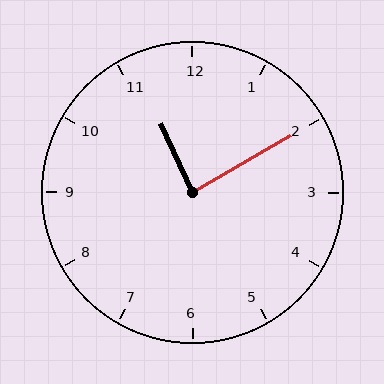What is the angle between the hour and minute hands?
Approximately 85 degrees.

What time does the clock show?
11:10.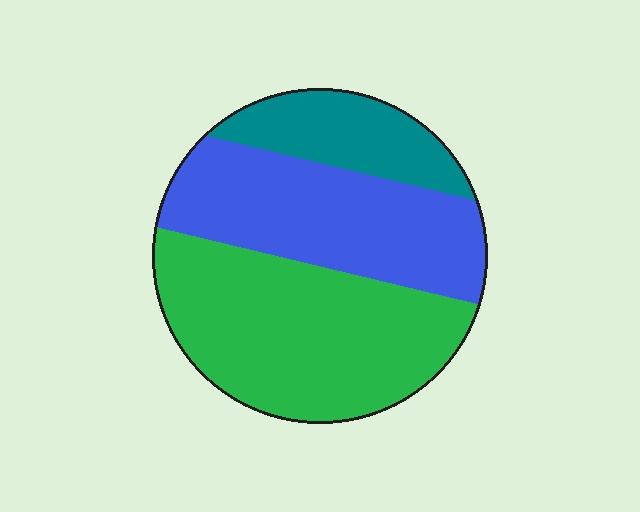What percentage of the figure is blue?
Blue covers about 35% of the figure.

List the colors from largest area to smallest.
From largest to smallest: green, blue, teal.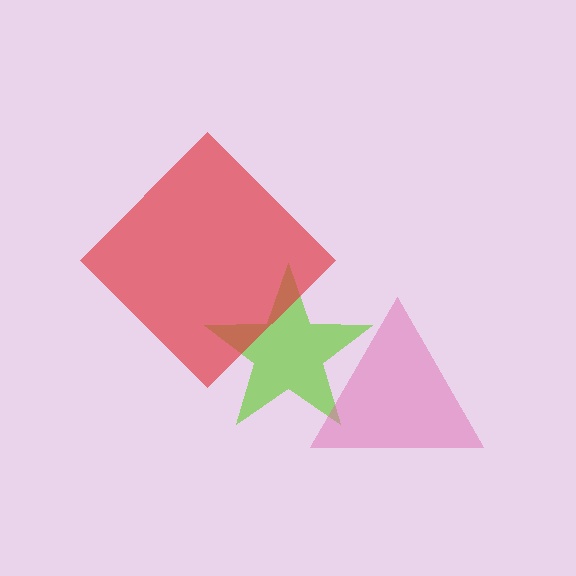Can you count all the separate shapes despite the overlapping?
Yes, there are 3 separate shapes.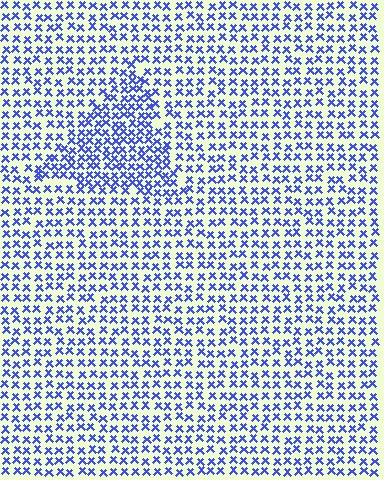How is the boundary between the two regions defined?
The boundary is defined by a change in element density (approximately 1.6x ratio). All elements are the same color, size, and shape.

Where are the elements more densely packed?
The elements are more densely packed inside the triangle boundary.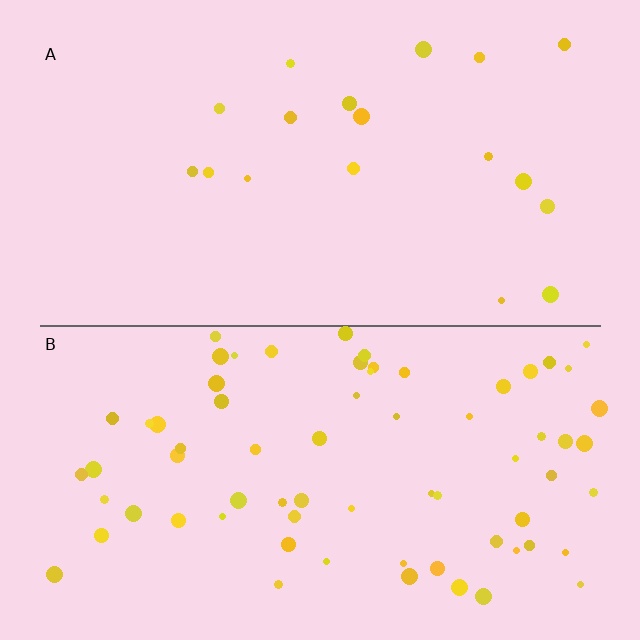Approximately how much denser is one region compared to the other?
Approximately 3.9× — region B over region A.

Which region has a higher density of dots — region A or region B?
B (the bottom).